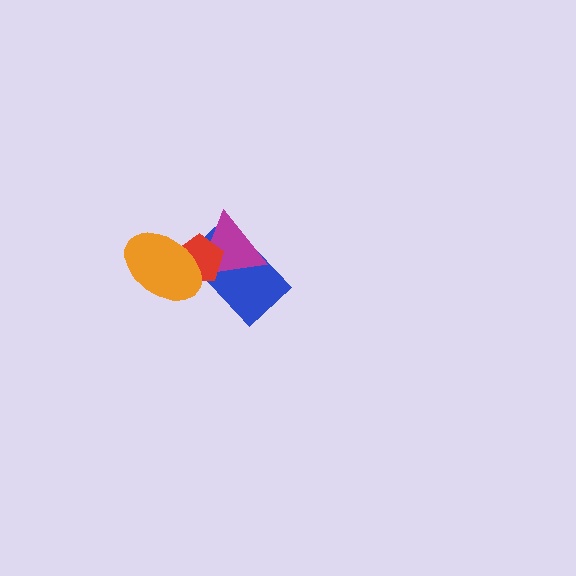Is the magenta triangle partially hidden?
Yes, it is partially covered by another shape.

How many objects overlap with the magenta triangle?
3 objects overlap with the magenta triangle.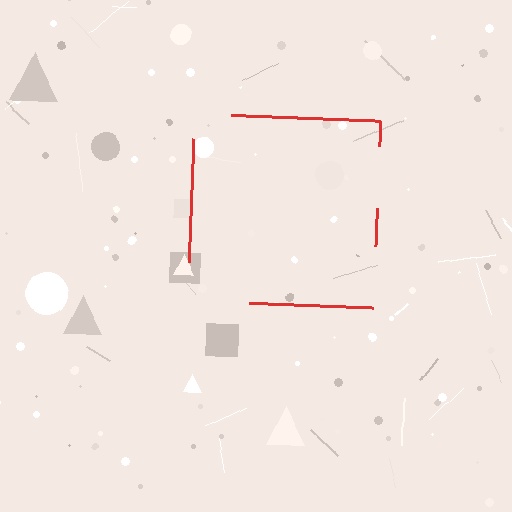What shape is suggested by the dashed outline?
The dashed outline suggests a square.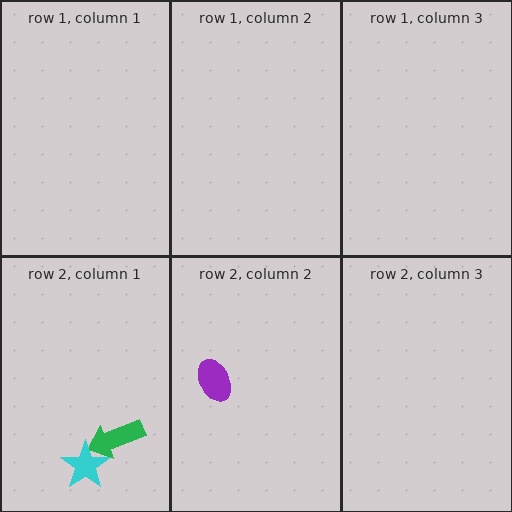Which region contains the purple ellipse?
The row 2, column 2 region.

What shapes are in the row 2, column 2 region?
The purple ellipse.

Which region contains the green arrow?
The row 2, column 1 region.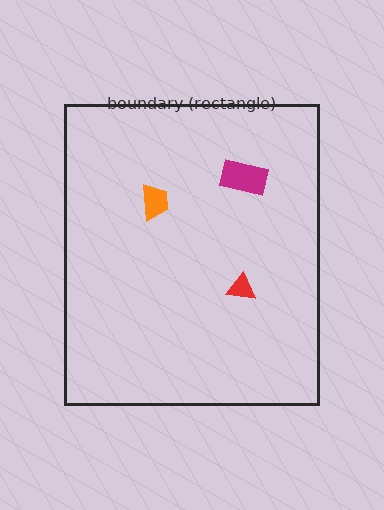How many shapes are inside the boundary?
3 inside, 0 outside.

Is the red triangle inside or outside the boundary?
Inside.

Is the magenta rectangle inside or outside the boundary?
Inside.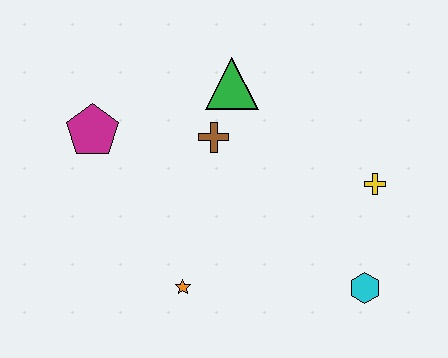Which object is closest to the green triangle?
The brown cross is closest to the green triangle.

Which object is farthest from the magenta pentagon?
The cyan hexagon is farthest from the magenta pentagon.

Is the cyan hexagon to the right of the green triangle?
Yes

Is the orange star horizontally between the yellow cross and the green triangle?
No